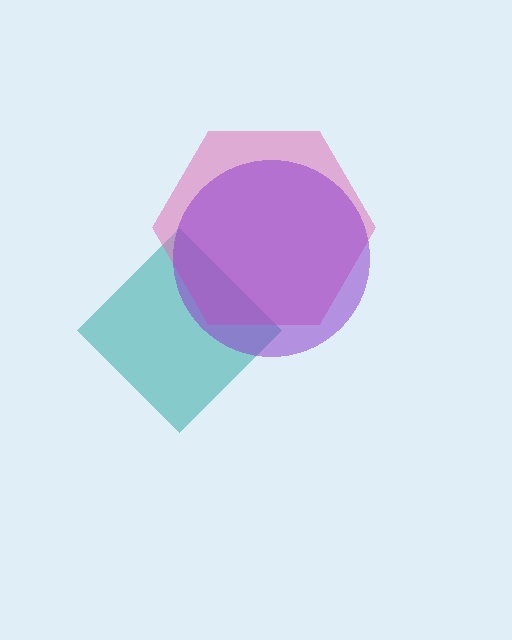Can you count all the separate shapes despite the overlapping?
Yes, there are 3 separate shapes.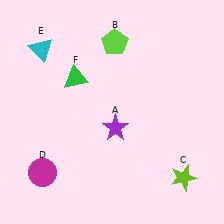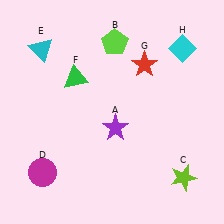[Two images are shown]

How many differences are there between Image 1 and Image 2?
There are 2 differences between the two images.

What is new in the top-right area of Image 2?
A cyan diamond (H) was added in the top-right area of Image 2.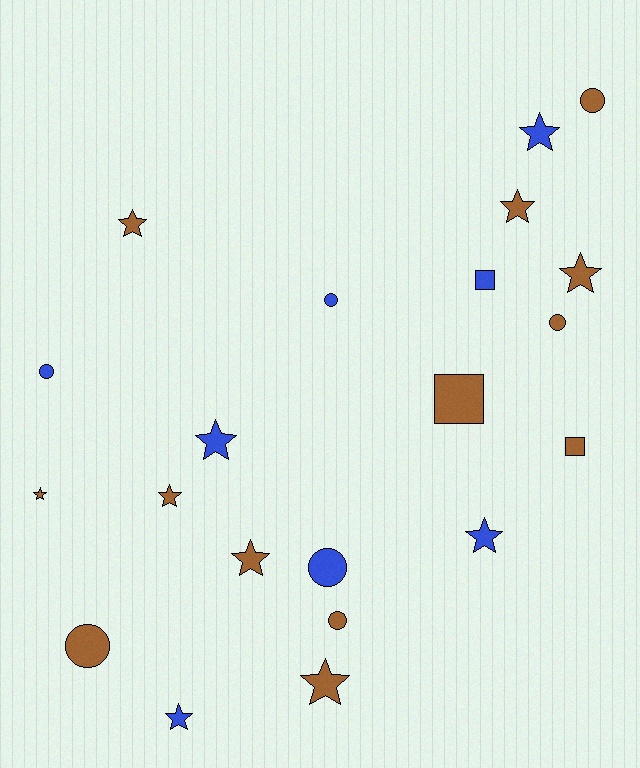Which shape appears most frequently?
Star, with 11 objects.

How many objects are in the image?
There are 21 objects.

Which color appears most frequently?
Brown, with 13 objects.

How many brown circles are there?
There are 4 brown circles.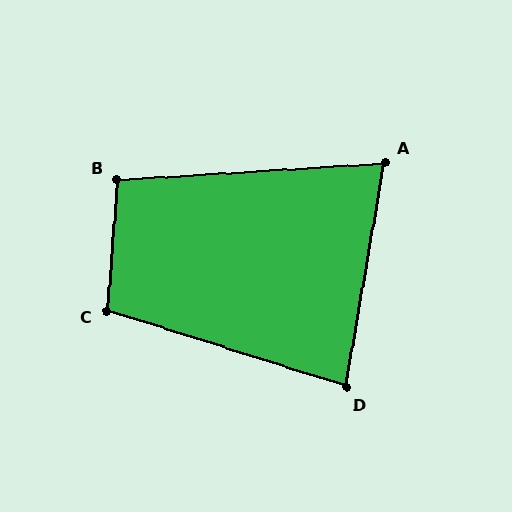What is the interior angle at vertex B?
Approximately 98 degrees (obtuse).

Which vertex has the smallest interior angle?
A, at approximately 77 degrees.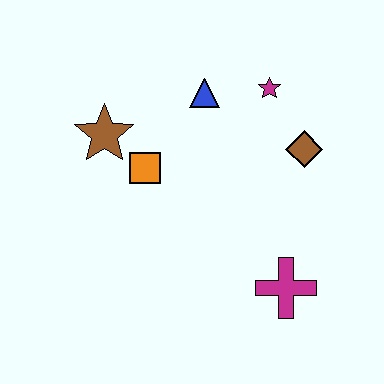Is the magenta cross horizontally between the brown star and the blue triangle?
No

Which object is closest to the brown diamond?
The magenta star is closest to the brown diamond.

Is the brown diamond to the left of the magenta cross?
No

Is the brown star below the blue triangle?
Yes